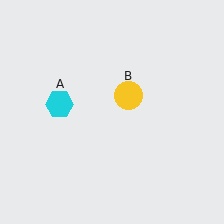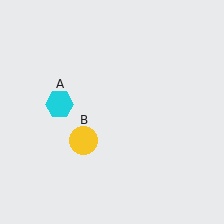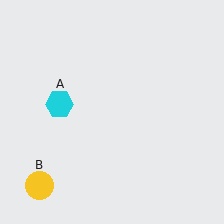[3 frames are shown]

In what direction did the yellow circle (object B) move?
The yellow circle (object B) moved down and to the left.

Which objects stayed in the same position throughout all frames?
Cyan hexagon (object A) remained stationary.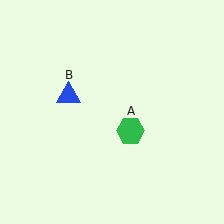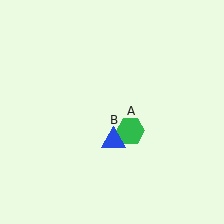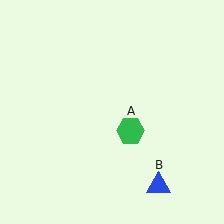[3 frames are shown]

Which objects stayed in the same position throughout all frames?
Green hexagon (object A) remained stationary.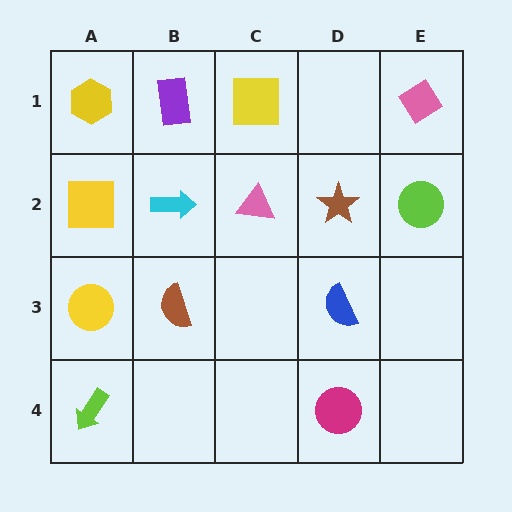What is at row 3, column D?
A blue semicircle.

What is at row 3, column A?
A yellow circle.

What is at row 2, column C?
A pink triangle.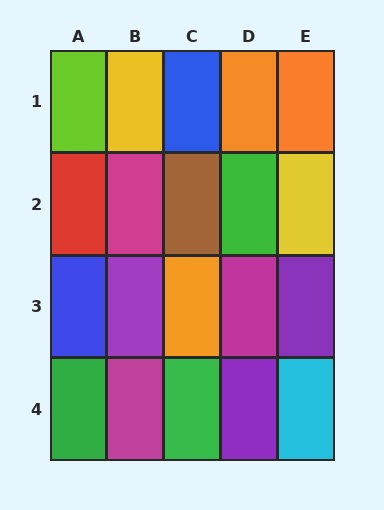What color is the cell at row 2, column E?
Yellow.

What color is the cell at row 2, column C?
Brown.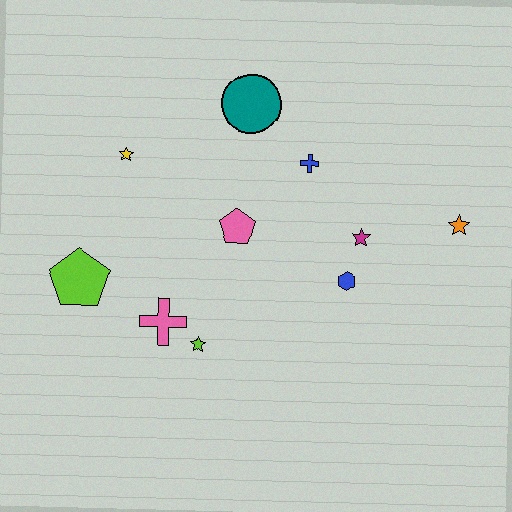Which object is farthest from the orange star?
The lime pentagon is farthest from the orange star.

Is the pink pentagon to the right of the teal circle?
No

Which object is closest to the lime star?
The pink cross is closest to the lime star.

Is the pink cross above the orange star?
No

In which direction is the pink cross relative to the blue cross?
The pink cross is below the blue cross.